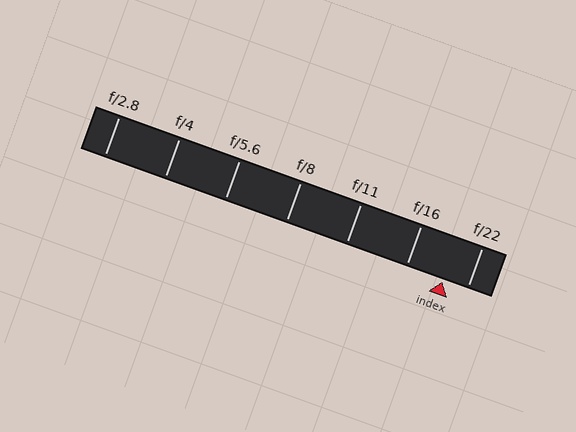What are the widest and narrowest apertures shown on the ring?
The widest aperture shown is f/2.8 and the narrowest is f/22.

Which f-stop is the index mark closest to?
The index mark is closest to f/22.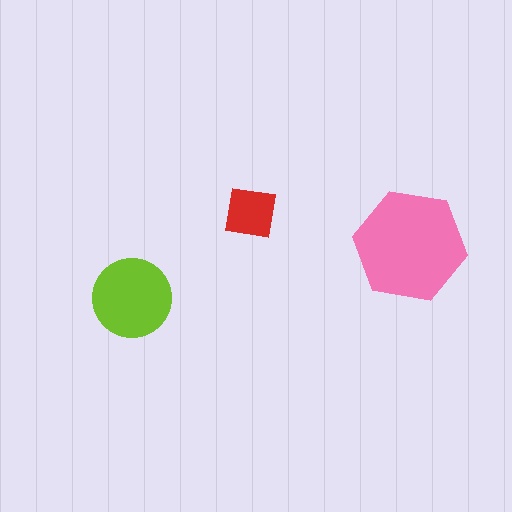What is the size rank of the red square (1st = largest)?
3rd.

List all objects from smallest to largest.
The red square, the lime circle, the pink hexagon.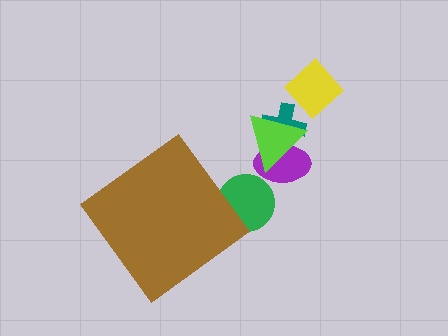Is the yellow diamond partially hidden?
No, the yellow diamond is fully visible.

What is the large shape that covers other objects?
A brown diamond.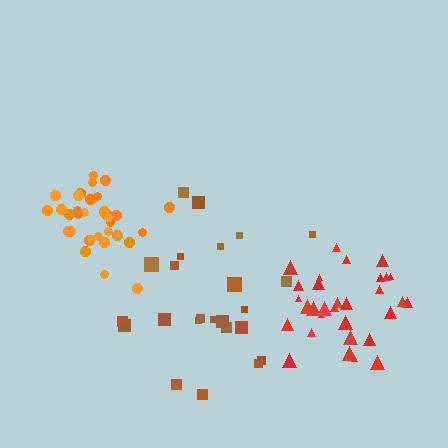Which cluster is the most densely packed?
Orange.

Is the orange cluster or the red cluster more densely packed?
Orange.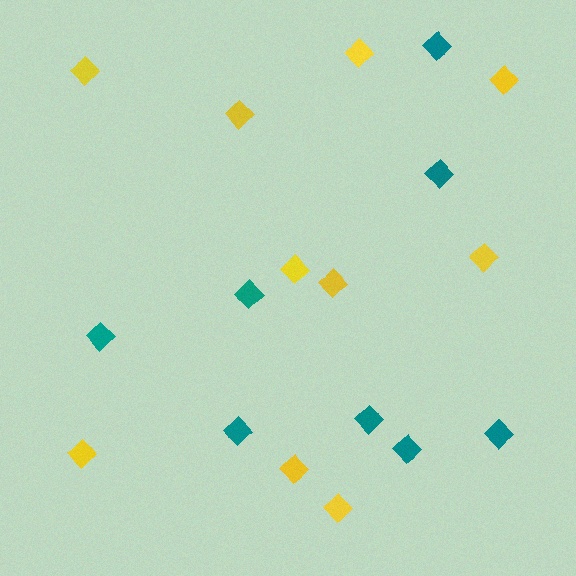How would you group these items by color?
There are 2 groups: one group of teal diamonds (8) and one group of yellow diamonds (10).